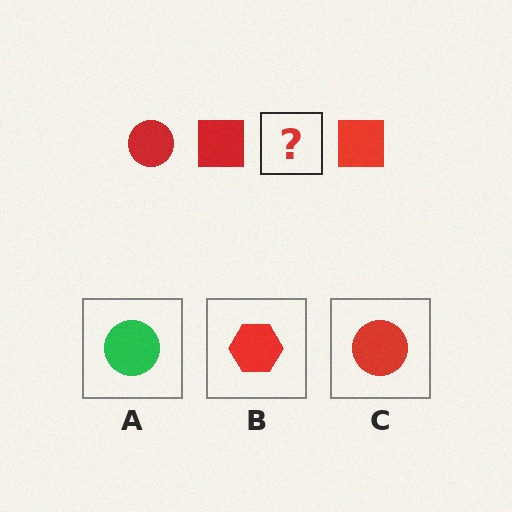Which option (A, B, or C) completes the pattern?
C.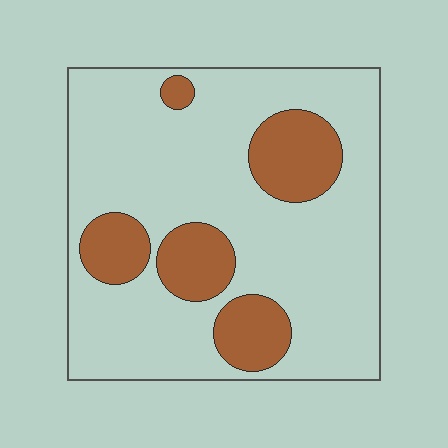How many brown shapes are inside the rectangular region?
5.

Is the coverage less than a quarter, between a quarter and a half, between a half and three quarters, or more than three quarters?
Less than a quarter.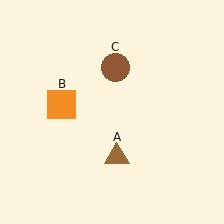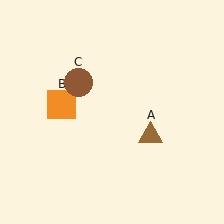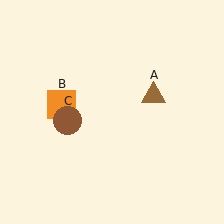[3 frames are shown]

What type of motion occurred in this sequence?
The brown triangle (object A), brown circle (object C) rotated counterclockwise around the center of the scene.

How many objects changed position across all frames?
2 objects changed position: brown triangle (object A), brown circle (object C).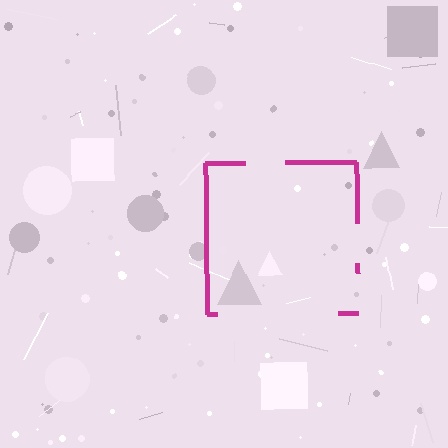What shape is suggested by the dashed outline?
The dashed outline suggests a square.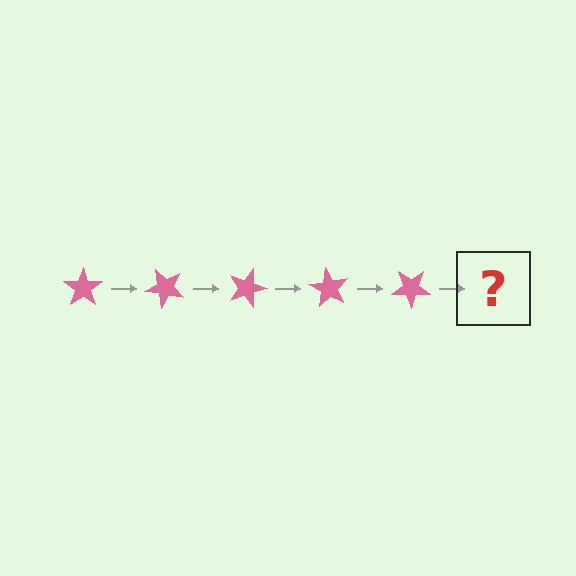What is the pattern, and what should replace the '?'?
The pattern is that the star rotates 45 degrees each step. The '?' should be a pink star rotated 225 degrees.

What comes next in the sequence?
The next element should be a pink star rotated 225 degrees.